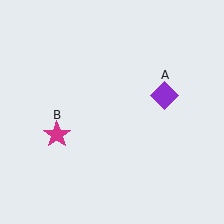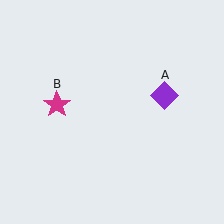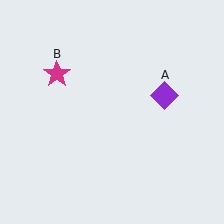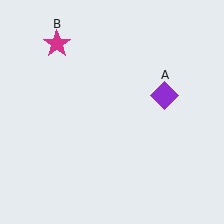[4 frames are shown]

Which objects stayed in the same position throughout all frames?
Purple diamond (object A) remained stationary.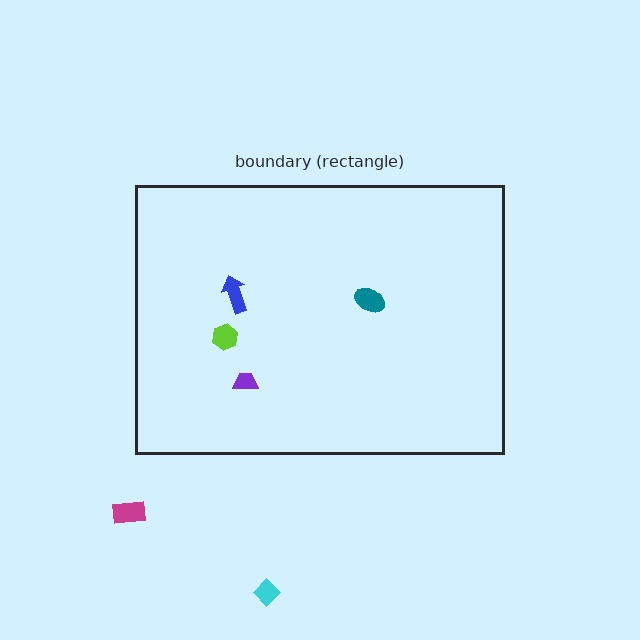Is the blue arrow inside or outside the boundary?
Inside.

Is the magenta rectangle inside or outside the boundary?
Outside.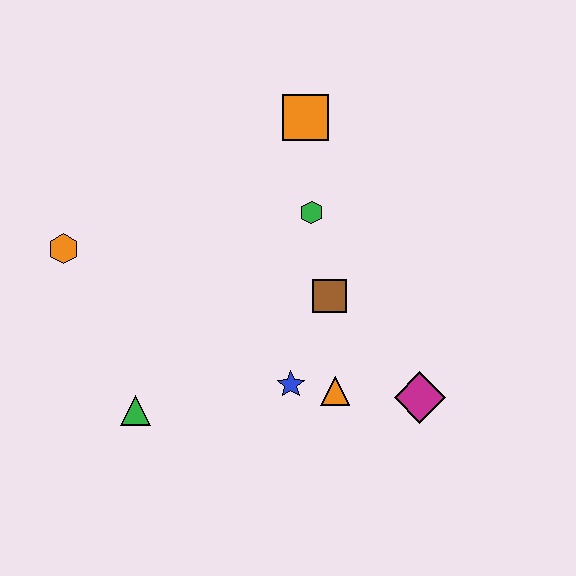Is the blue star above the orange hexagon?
No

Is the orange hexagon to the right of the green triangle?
No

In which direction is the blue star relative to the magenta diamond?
The blue star is to the left of the magenta diamond.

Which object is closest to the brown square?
The green hexagon is closest to the brown square.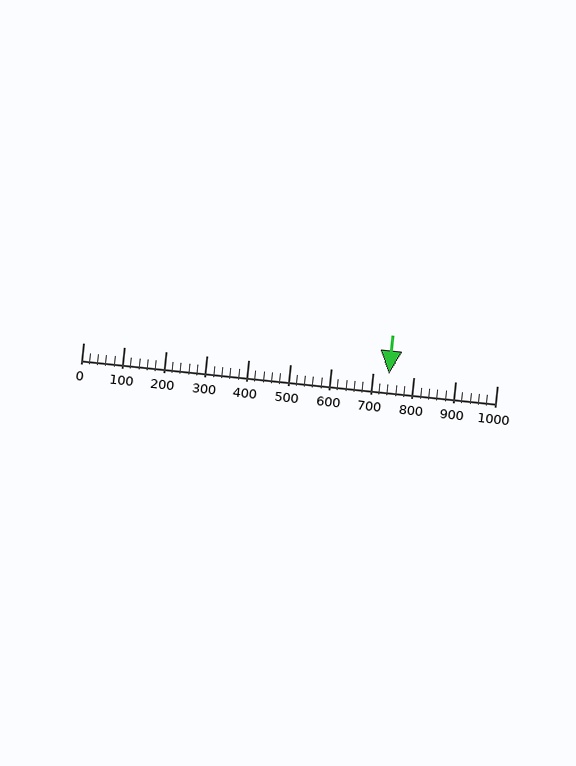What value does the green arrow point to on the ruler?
The green arrow points to approximately 738.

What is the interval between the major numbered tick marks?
The major tick marks are spaced 100 units apart.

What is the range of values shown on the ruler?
The ruler shows values from 0 to 1000.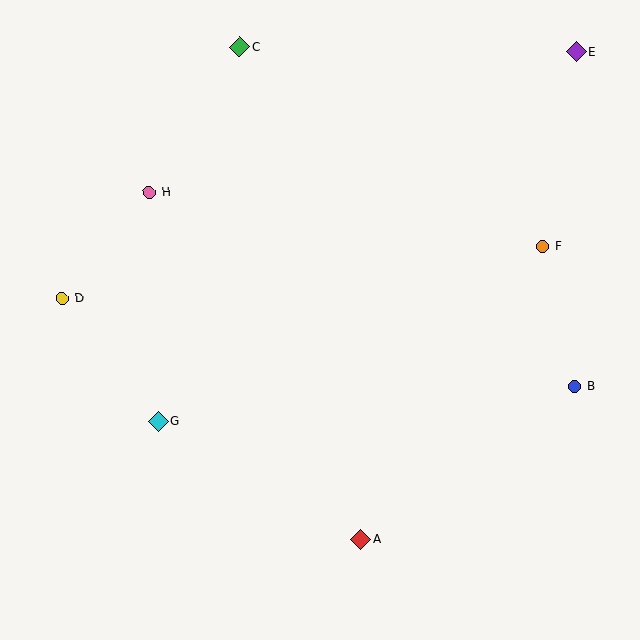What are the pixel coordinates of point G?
Point G is at (158, 421).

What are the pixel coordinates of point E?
Point E is at (576, 52).